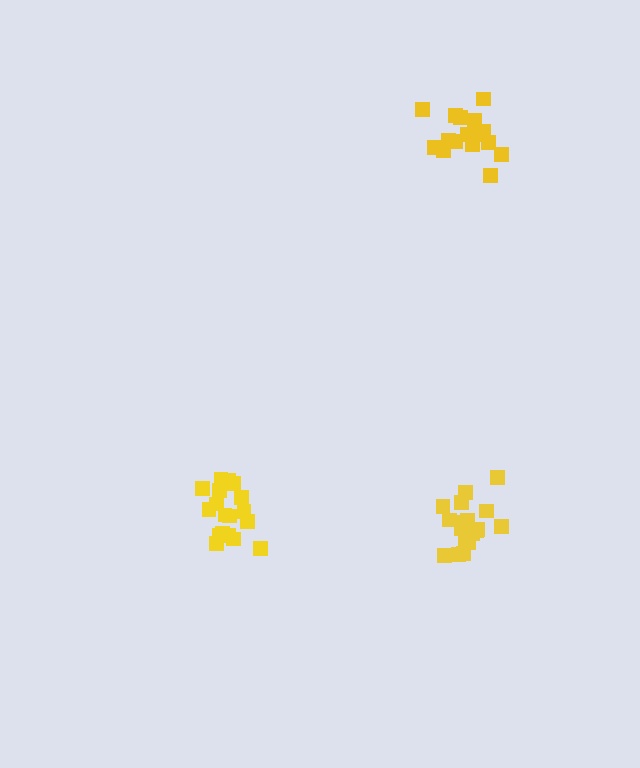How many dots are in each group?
Group 1: 17 dots, Group 2: 18 dots, Group 3: 18 dots (53 total).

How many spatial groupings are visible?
There are 3 spatial groupings.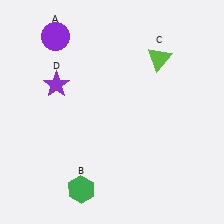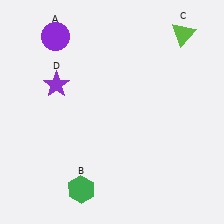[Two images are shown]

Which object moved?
The lime triangle (C) moved up.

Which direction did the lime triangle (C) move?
The lime triangle (C) moved up.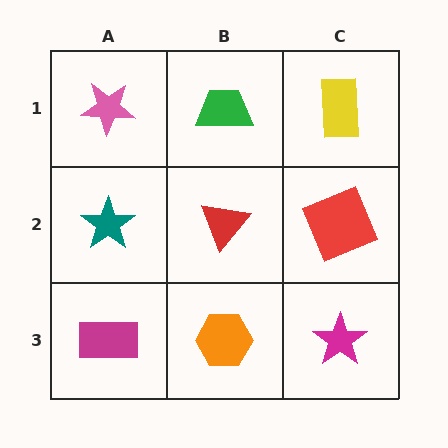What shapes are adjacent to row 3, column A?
A teal star (row 2, column A), an orange hexagon (row 3, column B).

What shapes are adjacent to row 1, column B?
A red triangle (row 2, column B), a pink star (row 1, column A), a yellow rectangle (row 1, column C).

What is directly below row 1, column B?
A red triangle.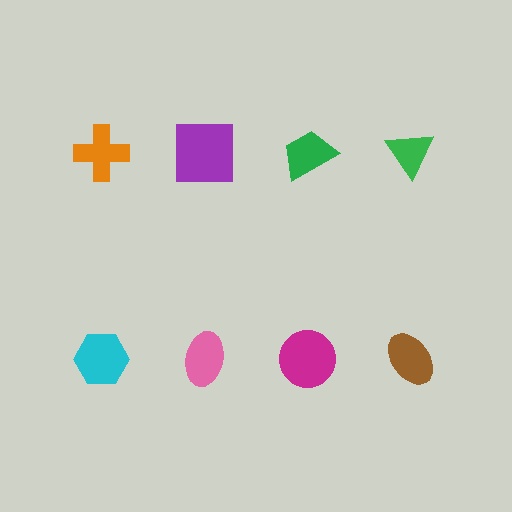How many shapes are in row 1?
4 shapes.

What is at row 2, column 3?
A magenta circle.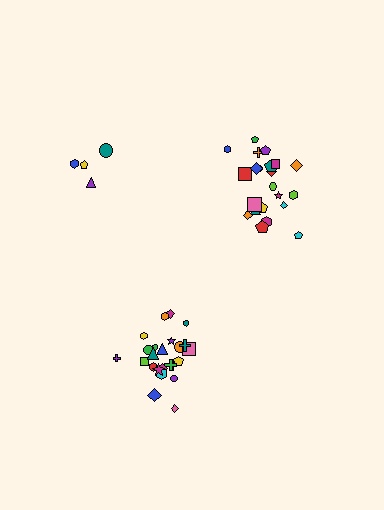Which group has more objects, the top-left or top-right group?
The top-right group.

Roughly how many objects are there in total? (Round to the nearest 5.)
Roughly 50 objects in total.